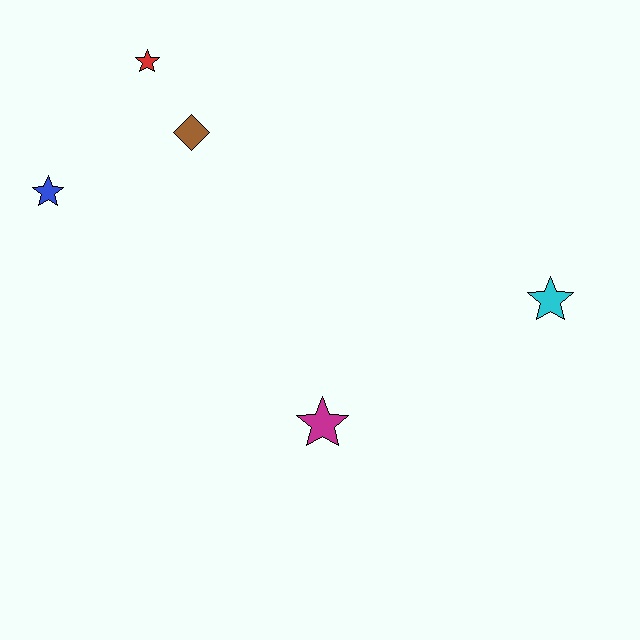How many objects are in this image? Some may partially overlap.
There are 5 objects.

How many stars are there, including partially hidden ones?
There are 4 stars.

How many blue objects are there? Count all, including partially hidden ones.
There is 1 blue object.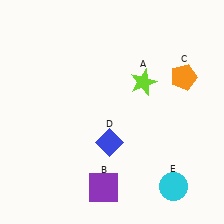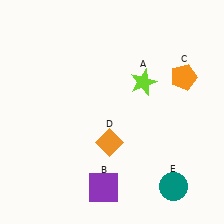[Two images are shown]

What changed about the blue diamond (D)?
In Image 1, D is blue. In Image 2, it changed to orange.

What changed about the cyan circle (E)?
In Image 1, E is cyan. In Image 2, it changed to teal.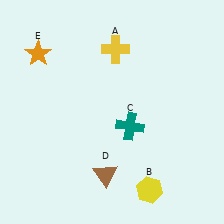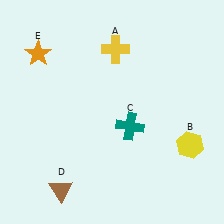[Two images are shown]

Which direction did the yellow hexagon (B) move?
The yellow hexagon (B) moved up.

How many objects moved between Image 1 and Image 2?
2 objects moved between the two images.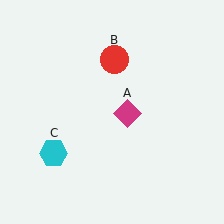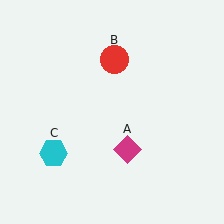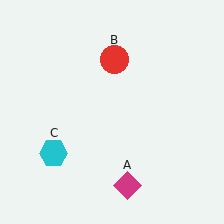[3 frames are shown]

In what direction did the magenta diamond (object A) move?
The magenta diamond (object A) moved down.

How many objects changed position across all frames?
1 object changed position: magenta diamond (object A).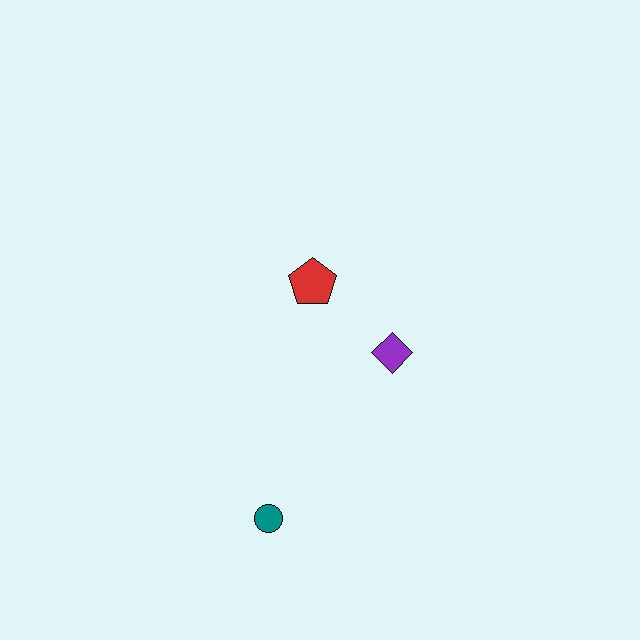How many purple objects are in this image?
There is 1 purple object.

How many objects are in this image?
There are 3 objects.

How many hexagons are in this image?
There are no hexagons.